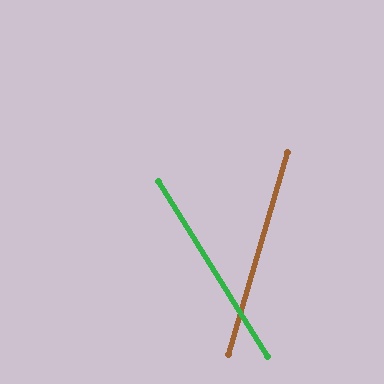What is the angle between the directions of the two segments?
Approximately 48 degrees.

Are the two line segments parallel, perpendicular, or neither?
Neither parallel nor perpendicular — they differ by about 48°.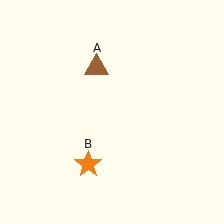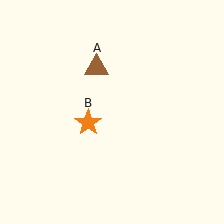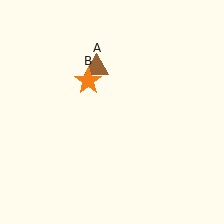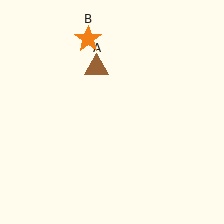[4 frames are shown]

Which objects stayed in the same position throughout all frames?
Brown triangle (object A) remained stationary.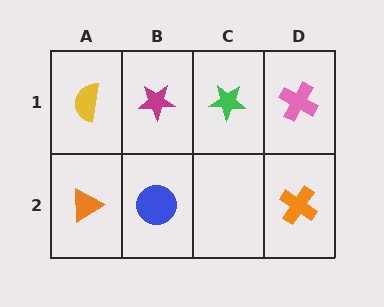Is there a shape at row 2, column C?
No, that cell is empty.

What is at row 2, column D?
An orange cross.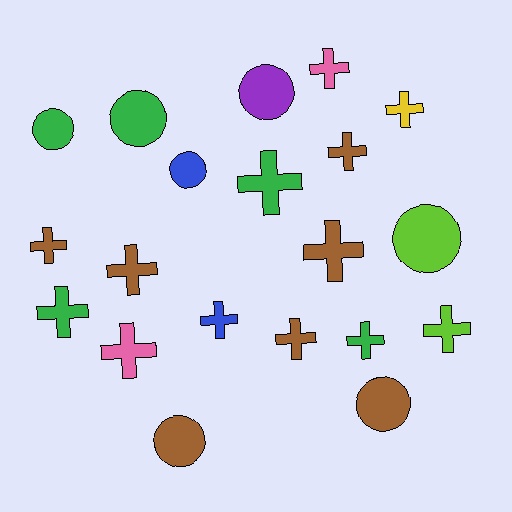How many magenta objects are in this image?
There are no magenta objects.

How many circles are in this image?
There are 7 circles.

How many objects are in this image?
There are 20 objects.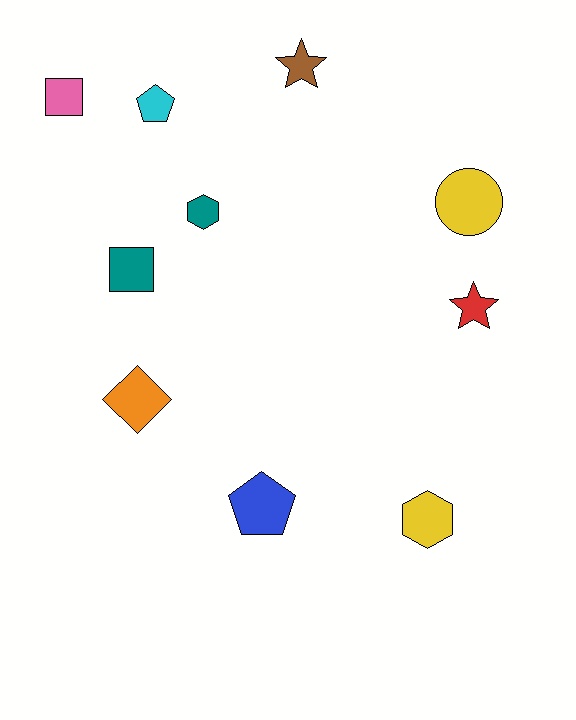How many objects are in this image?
There are 10 objects.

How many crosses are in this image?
There are no crosses.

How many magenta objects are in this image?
There are no magenta objects.